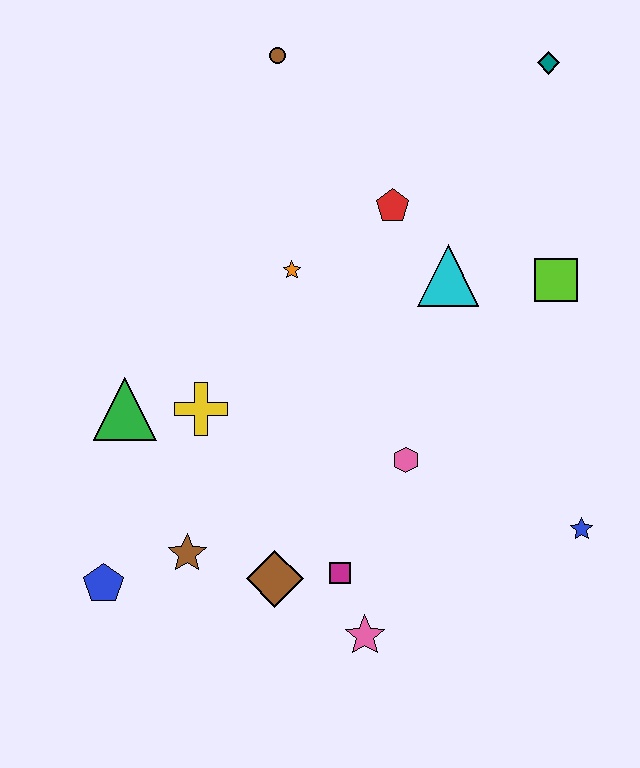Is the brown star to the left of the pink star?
Yes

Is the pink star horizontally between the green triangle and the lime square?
Yes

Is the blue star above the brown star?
Yes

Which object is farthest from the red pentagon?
The blue pentagon is farthest from the red pentagon.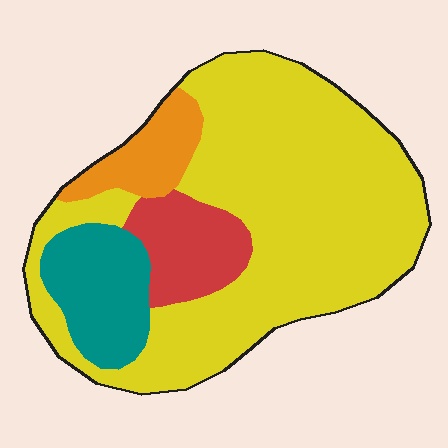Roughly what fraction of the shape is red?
Red takes up about one tenth (1/10) of the shape.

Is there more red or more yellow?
Yellow.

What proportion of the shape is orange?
Orange takes up less than a sixth of the shape.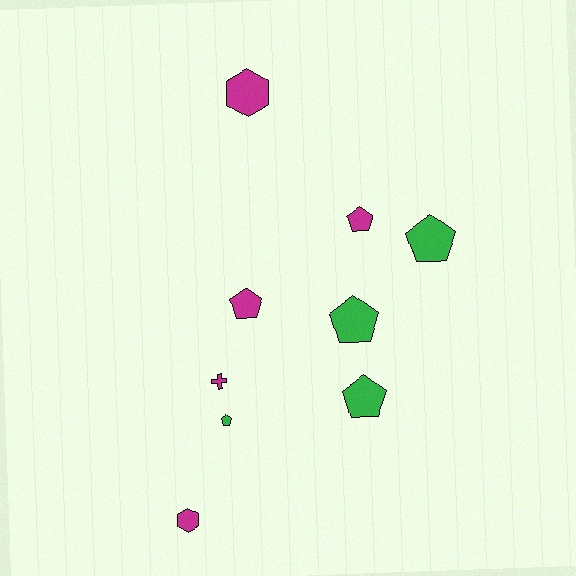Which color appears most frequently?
Magenta, with 5 objects.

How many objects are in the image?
There are 9 objects.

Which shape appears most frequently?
Pentagon, with 6 objects.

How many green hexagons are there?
There are no green hexagons.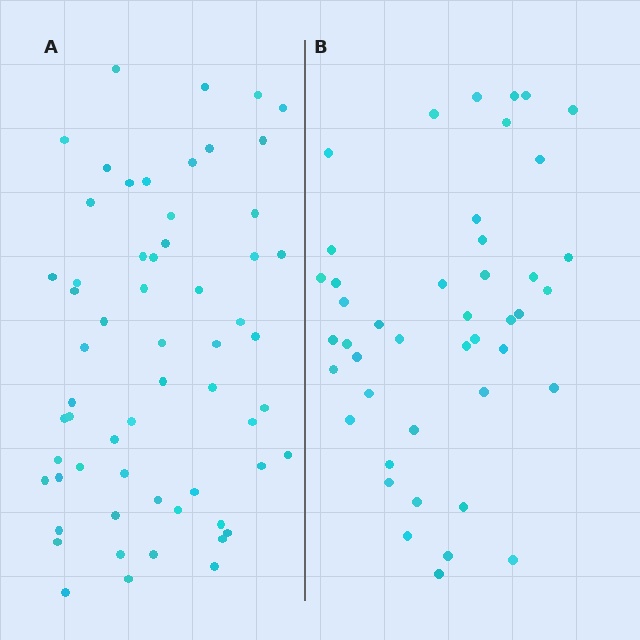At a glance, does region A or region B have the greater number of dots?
Region A (the left region) has more dots.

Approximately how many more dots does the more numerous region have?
Region A has approximately 15 more dots than region B.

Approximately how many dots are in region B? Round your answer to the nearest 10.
About 40 dots. (The exact count is 44, which rounds to 40.)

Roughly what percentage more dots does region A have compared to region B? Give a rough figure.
About 35% more.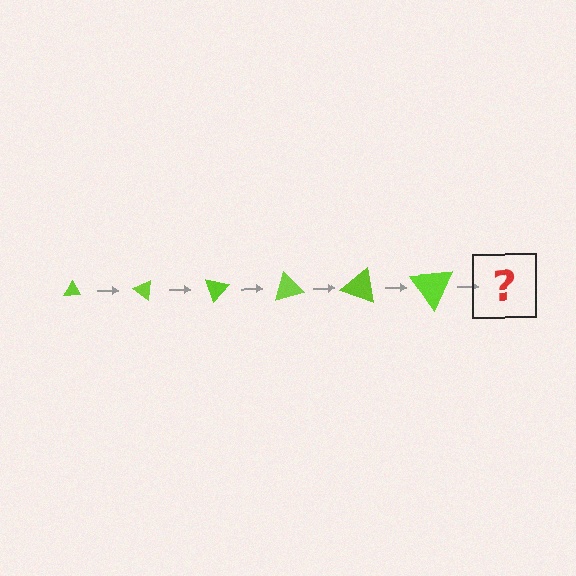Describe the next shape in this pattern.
It should be a triangle, larger than the previous one and rotated 210 degrees from the start.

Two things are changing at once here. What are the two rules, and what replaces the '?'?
The two rules are that the triangle grows larger each step and it rotates 35 degrees each step. The '?' should be a triangle, larger than the previous one and rotated 210 degrees from the start.